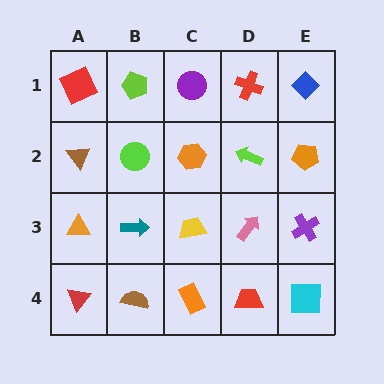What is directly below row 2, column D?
A pink arrow.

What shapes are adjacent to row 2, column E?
A blue diamond (row 1, column E), a purple cross (row 3, column E), a lime arrow (row 2, column D).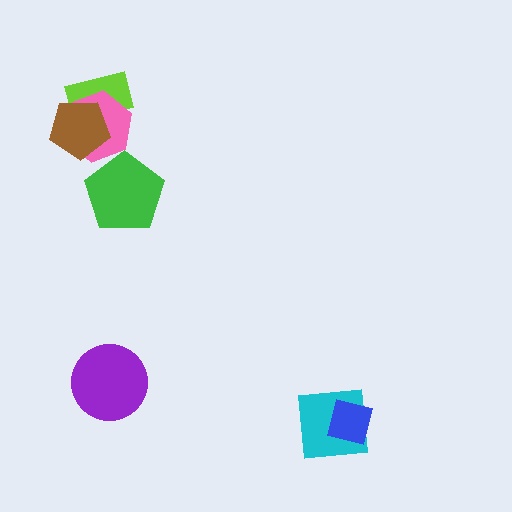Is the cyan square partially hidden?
Yes, it is partially covered by another shape.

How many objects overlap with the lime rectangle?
2 objects overlap with the lime rectangle.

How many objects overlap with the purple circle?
0 objects overlap with the purple circle.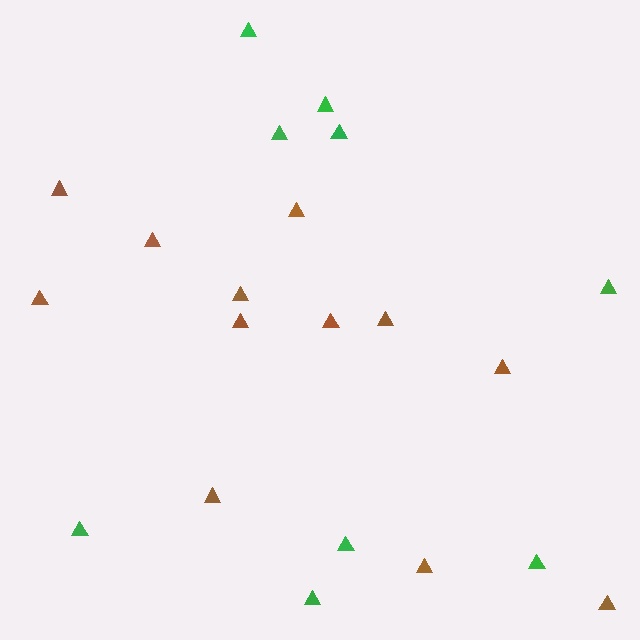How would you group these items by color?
There are 2 groups: one group of green triangles (9) and one group of brown triangles (12).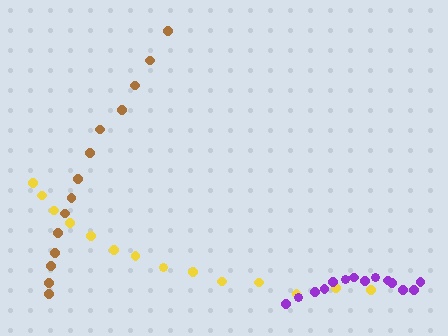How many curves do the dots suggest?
There are 3 distinct paths.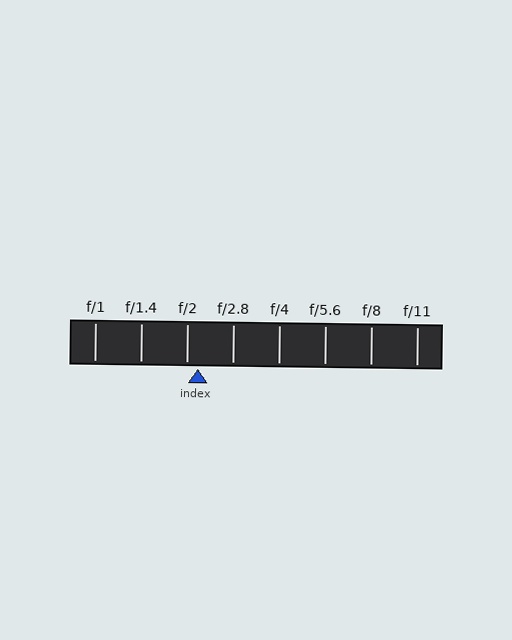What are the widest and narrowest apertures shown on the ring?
The widest aperture shown is f/1 and the narrowest is f/11.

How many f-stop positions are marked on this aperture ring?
There are 8 f-stop positions marked.